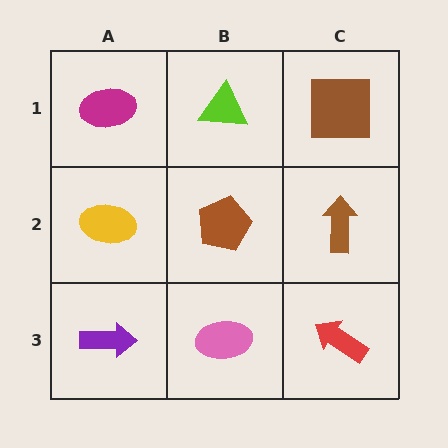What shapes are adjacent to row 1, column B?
A brown pentagon (row 2, column B), a magenta ellipse (row 1, column A), a brown square (row 1, column C).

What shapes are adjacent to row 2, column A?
A magenta ellipse (row 1, column A), a purple arrow (row 3, column A), a brown pentagon (row 2, column B).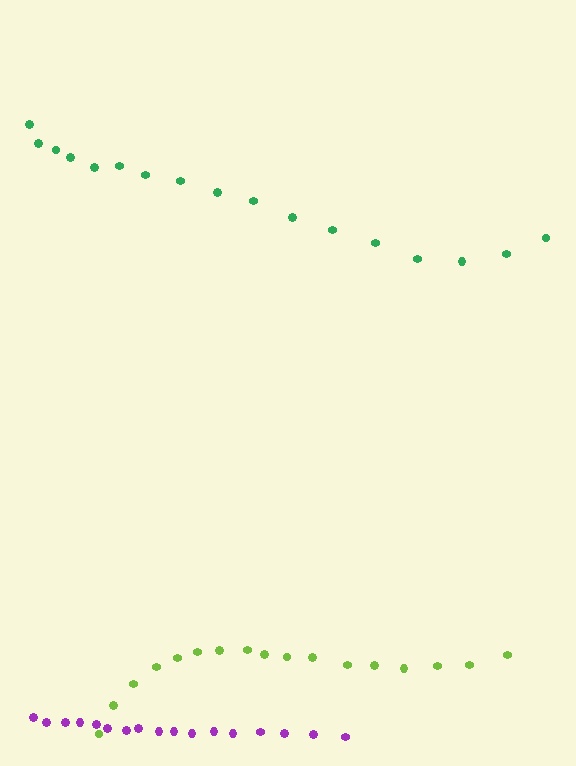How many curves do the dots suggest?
There are 3 distinct paths.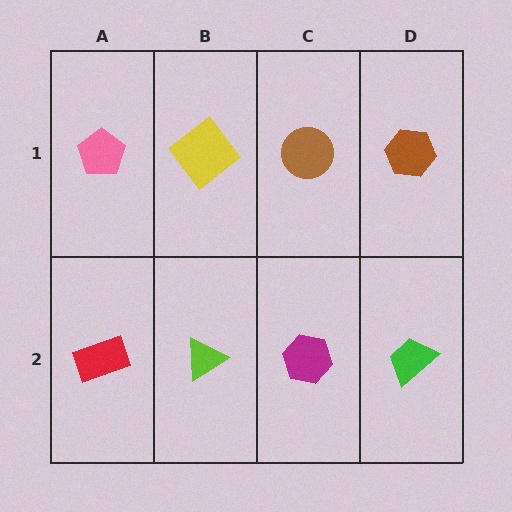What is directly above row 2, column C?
A brown circle.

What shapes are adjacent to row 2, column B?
A yellow diamond (row 1, column B), a red rectangle (row 2, column A), a magenta hexagon (row 2, column C).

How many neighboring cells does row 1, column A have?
2.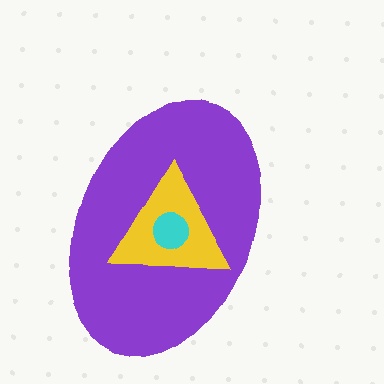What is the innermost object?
The cyan circle.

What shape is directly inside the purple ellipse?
The yellow triangle.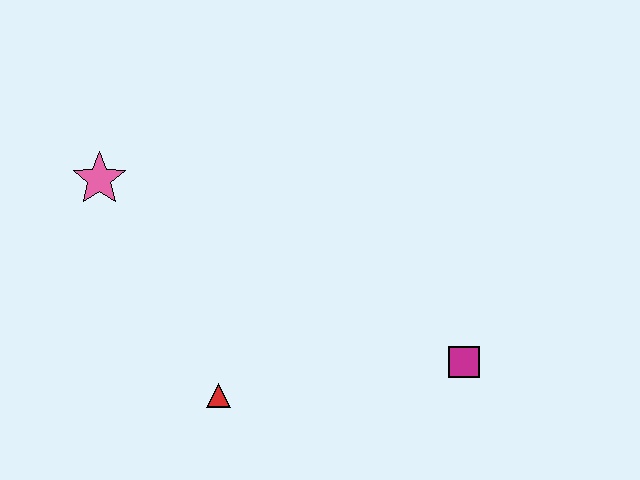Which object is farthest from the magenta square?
The pink star is farthest from the magenta square.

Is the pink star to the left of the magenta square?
Yes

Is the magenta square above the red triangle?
Yes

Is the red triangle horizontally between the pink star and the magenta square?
Yes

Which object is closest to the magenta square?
The red triangle is closest to the magenta square.